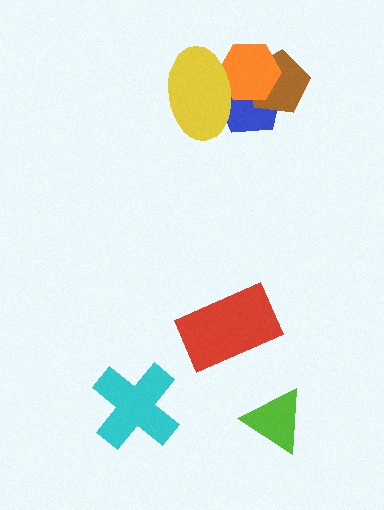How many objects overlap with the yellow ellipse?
2 objects overlap with the yellow ellipse.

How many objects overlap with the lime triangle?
0 objects overlap with the lime triangle.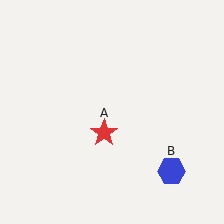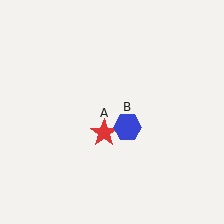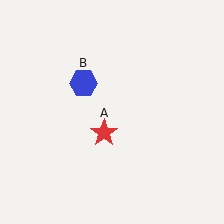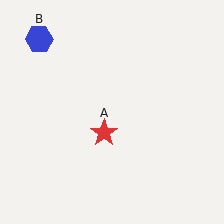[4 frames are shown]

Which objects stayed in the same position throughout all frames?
Red star (object A) remained stationary.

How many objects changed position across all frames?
1 object changed position: blue hexagon (object B).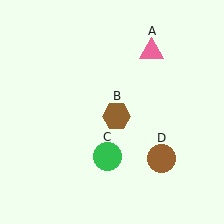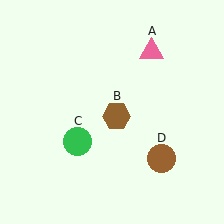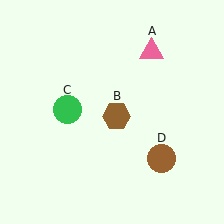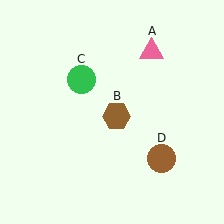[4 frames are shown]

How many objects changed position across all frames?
1 object changed position: green circle (object C).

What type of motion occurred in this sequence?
The green circle (object C) rotated clockwise around the center of the scene.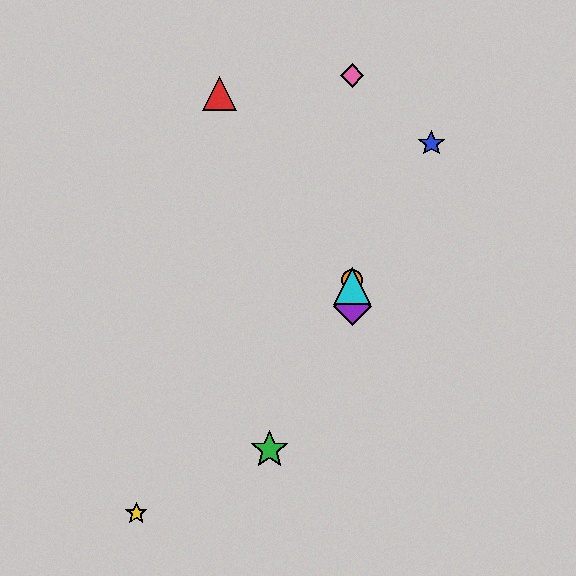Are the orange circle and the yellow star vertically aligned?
No, the orange circle is at x≈352 and the yellow star is at x≈136.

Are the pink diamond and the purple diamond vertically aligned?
Yes, both are at x≈352.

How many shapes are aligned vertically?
4 shapes (the purple diamond, the orange circle, the cyan triangle, the pink diamond) are aligned vertically.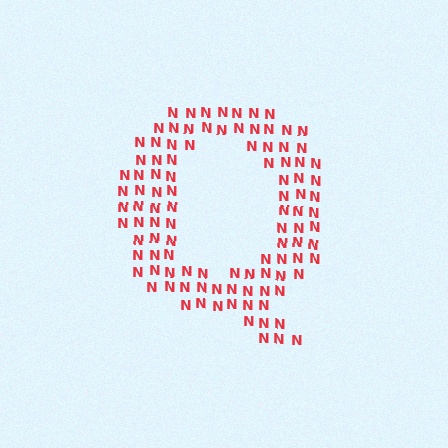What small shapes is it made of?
It is made of small letter N's.